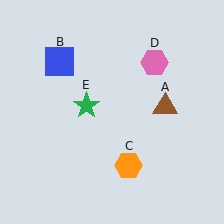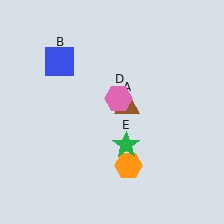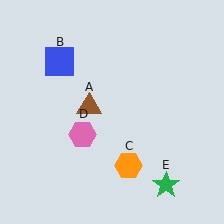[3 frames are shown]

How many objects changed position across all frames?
3 objects changed position: brown triangle (object A), pink hexagon (object D), green star (object E).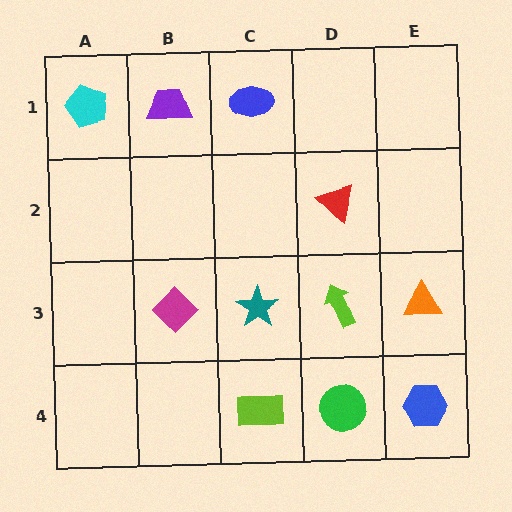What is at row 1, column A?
A cyan pentagon.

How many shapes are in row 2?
1 shape.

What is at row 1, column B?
A purple trapezoid.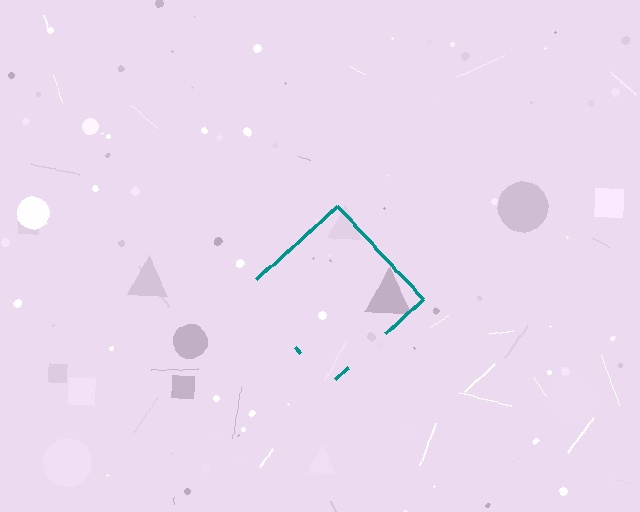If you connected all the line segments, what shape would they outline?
They would outline a diamond.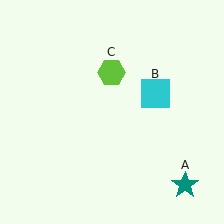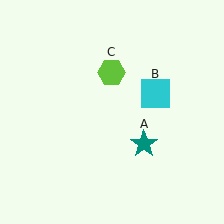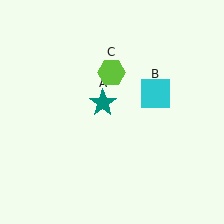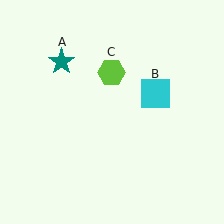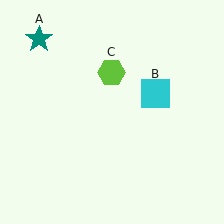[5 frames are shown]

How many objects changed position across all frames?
1 object changed position: teal star (object A).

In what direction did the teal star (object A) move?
The teal star (object A) moved up and to the left.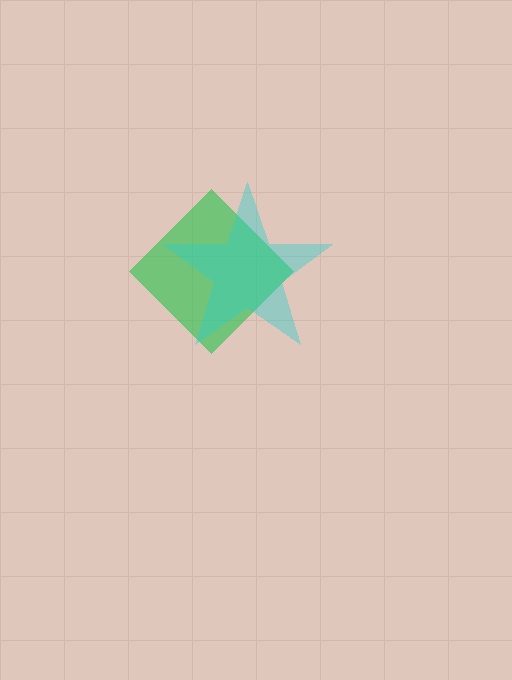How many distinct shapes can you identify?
There are 2 distinct shapes: a green diamond, a cyan star.